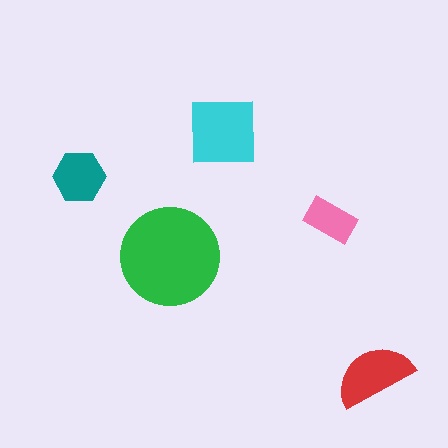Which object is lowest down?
The red semicircle is bottommost.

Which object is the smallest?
The pink rectangle.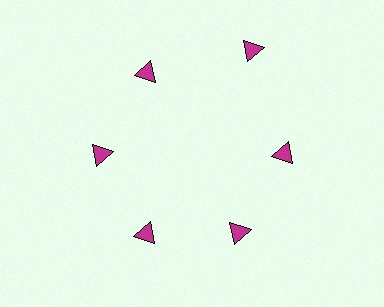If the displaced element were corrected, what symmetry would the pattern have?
It would have 6-fold rotational symmetry — the pattern would map onto itself every 60 degrees.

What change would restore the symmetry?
The symmetry would be restored by moving it inward, back onto the ring so that all 6 triangles sit at equal angles and equal distance from the center.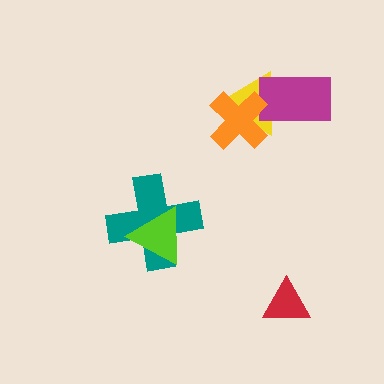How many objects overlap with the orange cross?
2 objects overlap with the orange cross.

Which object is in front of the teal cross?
The lime triangle is in front of the teal cross.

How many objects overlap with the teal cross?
1 object overlaps with the teal cross.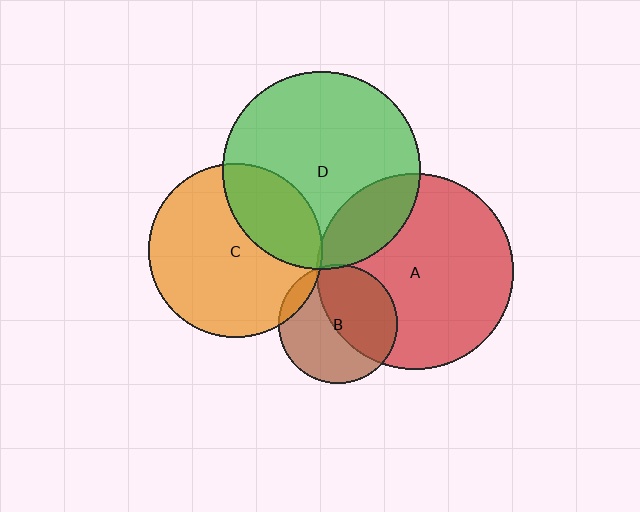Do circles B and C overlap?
Yes.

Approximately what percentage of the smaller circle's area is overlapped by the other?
Approximately 10%.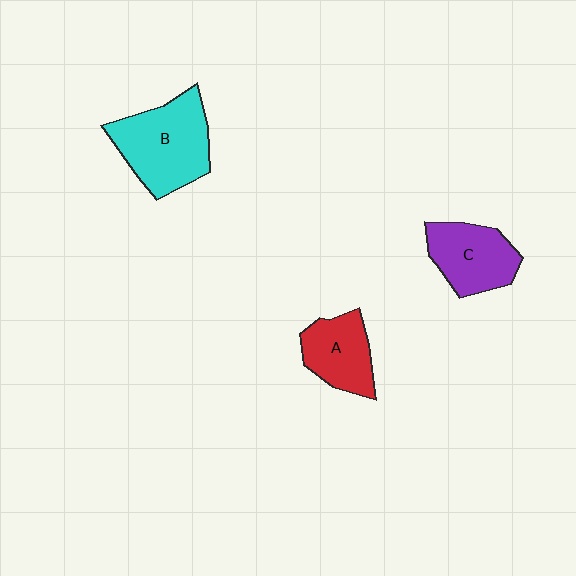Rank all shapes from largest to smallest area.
From largest to smallest: B (cyan), C (purple), A (red).